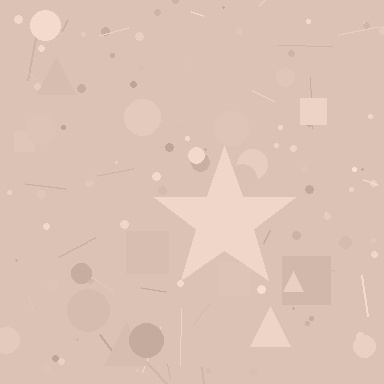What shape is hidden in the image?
A star is hidden in the image.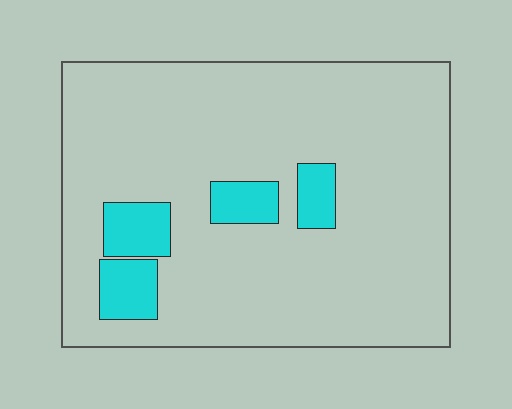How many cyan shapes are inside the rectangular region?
4.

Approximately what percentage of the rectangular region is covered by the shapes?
Approximately 10%.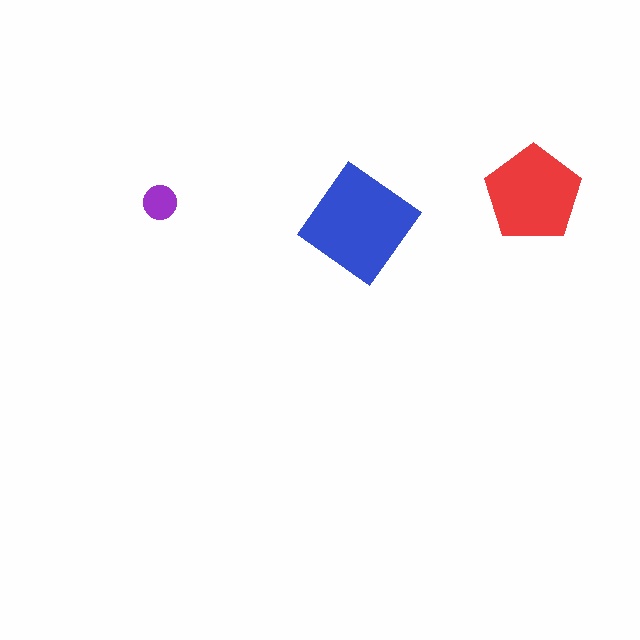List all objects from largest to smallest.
The blue diamond, the red pentagon, the purple circle.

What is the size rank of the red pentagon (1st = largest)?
2nd.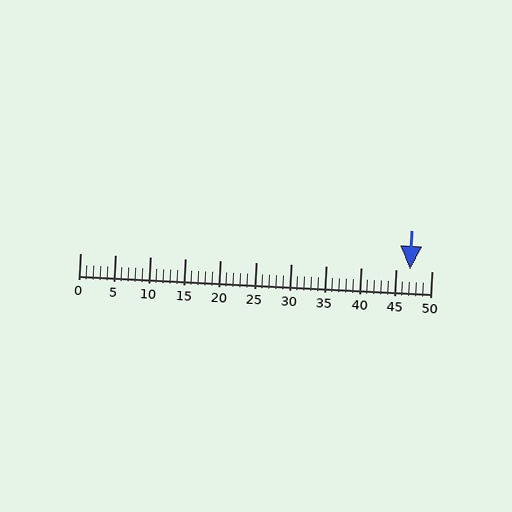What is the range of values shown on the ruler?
The ruler shows values from 0 to 50.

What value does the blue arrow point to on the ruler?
The blue arrow points to approximately 47.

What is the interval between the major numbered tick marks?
The major tick marks are spaced 5 units apart.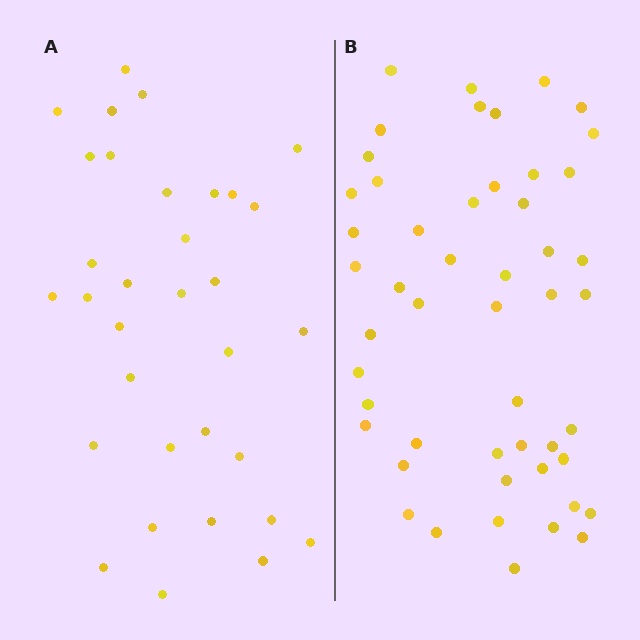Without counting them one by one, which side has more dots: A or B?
Region B (the right region) has more dots.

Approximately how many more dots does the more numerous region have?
Region B has approximately 15 more dots than region A.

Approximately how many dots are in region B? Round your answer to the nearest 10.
About 50 dots.